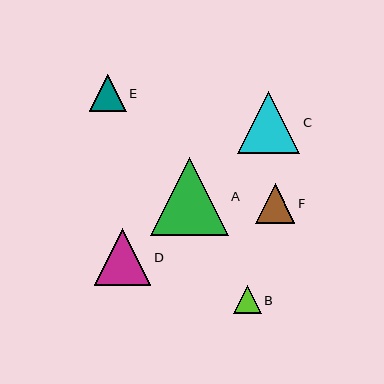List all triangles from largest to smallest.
From largest to smallest: A, C, D, F, E, B.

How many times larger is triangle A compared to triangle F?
Triangle A is approximately 2.0 times the size of triangle F.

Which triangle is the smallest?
Triangle B is the smallest with a size of approximately 27 pixels.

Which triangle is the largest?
Triangle A is the largest with a size of approximately 77 pixels.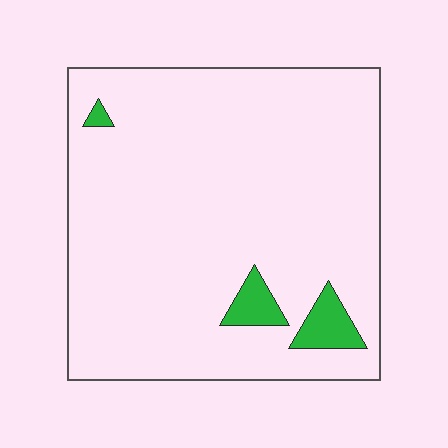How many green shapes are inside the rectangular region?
3.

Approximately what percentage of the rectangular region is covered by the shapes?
Approximately 5%.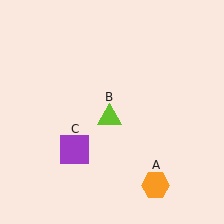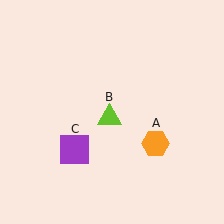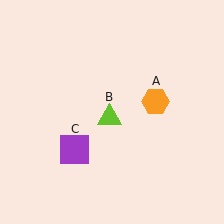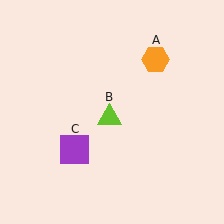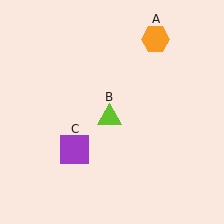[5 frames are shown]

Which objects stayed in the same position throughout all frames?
Lime triangle (object B) and purple square (object C) remained stationary.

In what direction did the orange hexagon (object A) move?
The orange hexagon (object A) moved up.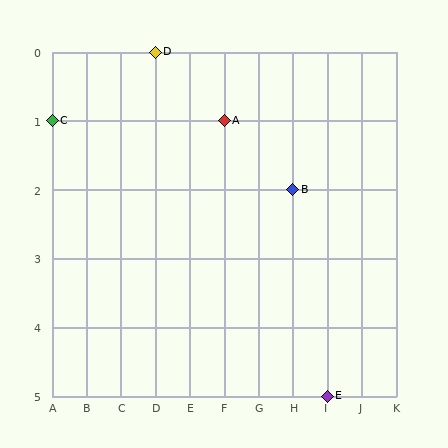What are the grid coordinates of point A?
Point A is at grid coordinates (F, 1).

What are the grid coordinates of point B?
Point B is at grid coordinates (H, 2).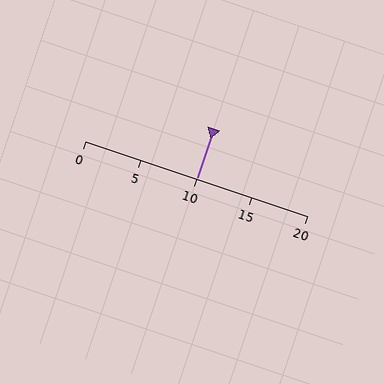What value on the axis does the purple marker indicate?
The marker indicates approximately 10.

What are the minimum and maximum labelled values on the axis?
The axis runs from 0 to 20.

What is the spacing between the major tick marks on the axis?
The major ticks are spaced 5 apart.